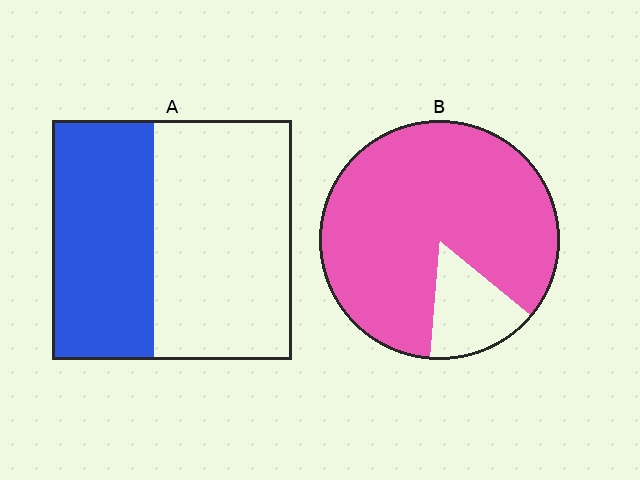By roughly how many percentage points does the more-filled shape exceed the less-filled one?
By roughly 40 percentage points (B over A).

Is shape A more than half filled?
No.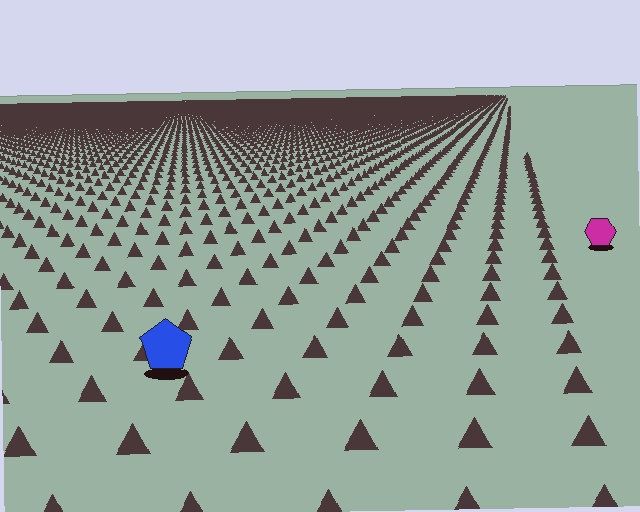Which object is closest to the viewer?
The blue pentagon is closest. The texture marks near it are larger and more spread out.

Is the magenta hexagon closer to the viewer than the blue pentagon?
No. The blue pentagon is closer — you can tell from the texture gradient: the ground texture is coarser near it.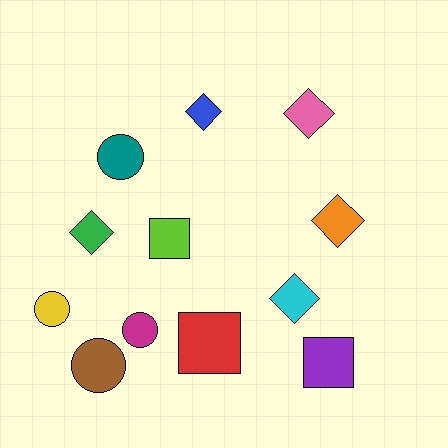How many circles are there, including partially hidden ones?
There are 4 circles.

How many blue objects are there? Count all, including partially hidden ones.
There is 1 blue object.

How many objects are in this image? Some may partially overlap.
There are 12 objects.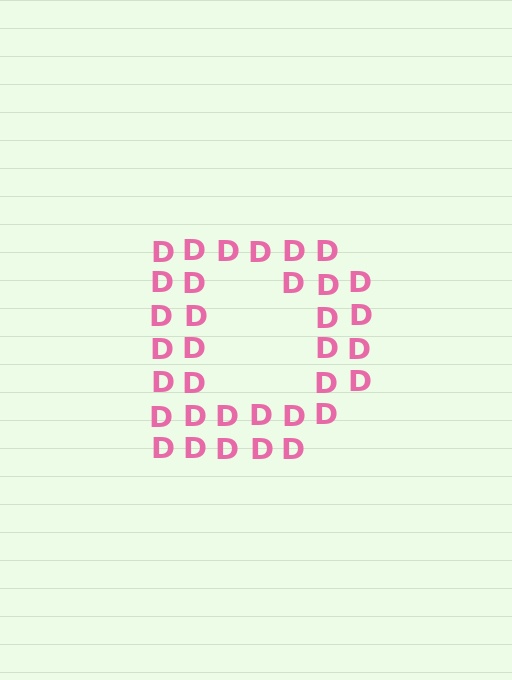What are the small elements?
The small elements are letter D's.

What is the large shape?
The large shape is the letter D.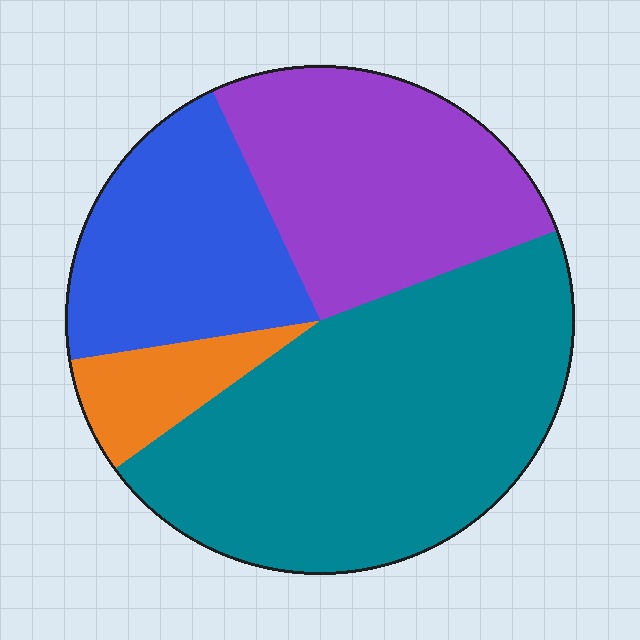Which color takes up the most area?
Teal, at roughly 45%.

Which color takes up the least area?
Orange, at roughly 5%.